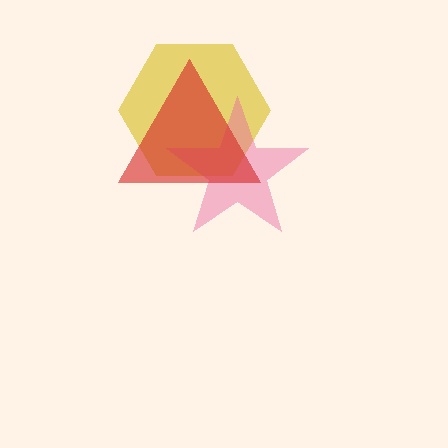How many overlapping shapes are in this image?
There are 3 overlapping shapes in the image.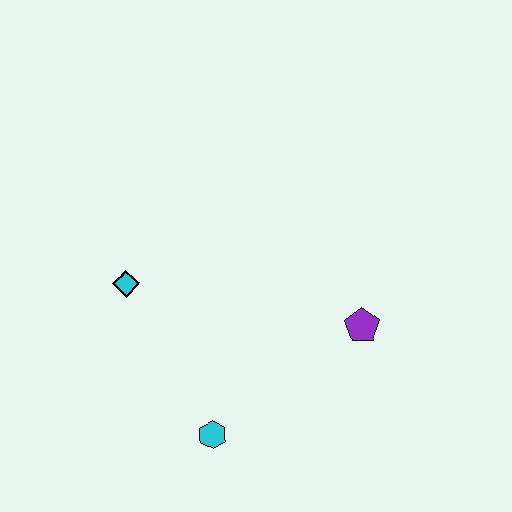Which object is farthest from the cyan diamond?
The purple pentagon is farthest from the cyan diamond.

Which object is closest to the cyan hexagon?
The cyan diamond is closest to the cyan hexagon.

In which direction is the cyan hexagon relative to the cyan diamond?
The cyan hexagon is below the cyan diamond.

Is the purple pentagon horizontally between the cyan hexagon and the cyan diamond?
No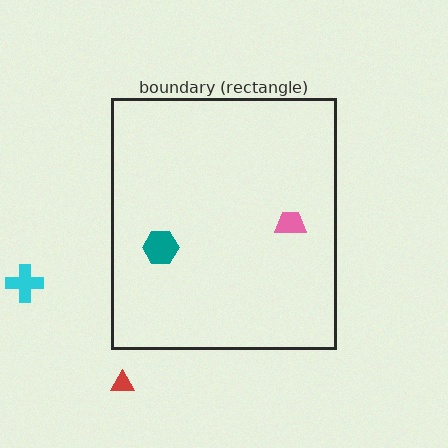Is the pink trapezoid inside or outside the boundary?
Inside.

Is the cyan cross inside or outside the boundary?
Outside.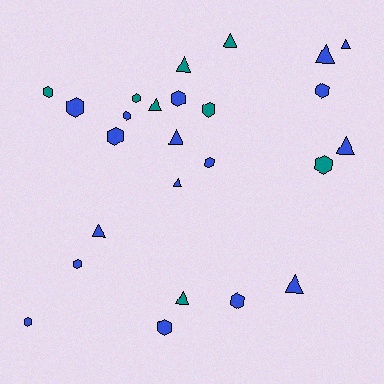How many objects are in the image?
There are 25 objects.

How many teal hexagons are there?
There are 4 teal hexagons.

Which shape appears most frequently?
Hexagon, with 14 objects.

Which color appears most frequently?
Blue, with 17 objects.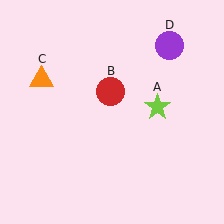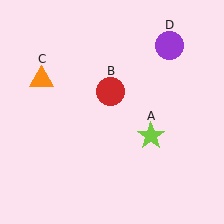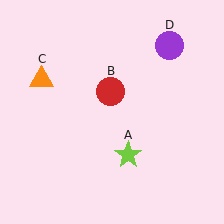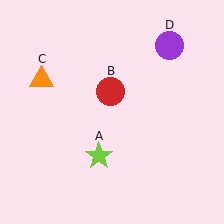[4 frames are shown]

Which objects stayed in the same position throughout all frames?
Red circle (object B) and orange triangle (object C) and purple circle (object D) remained stationary.